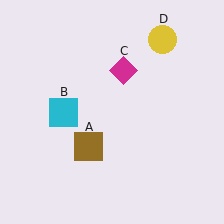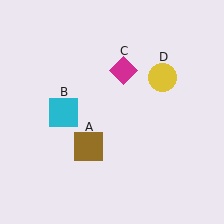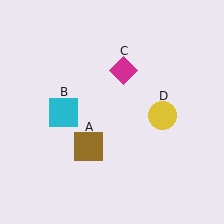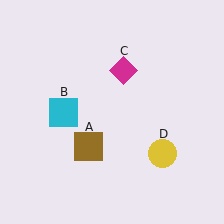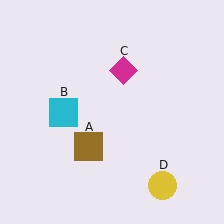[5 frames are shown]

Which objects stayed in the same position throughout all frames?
Brown square (object A) and cyan square (object B) and magenta diamond (object C) remained stationary.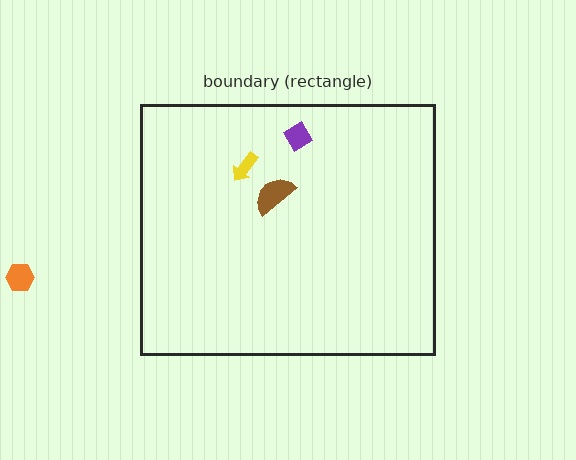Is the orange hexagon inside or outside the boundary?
Outside.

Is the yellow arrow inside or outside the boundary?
Inside.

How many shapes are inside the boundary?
3 inside, 1 outside.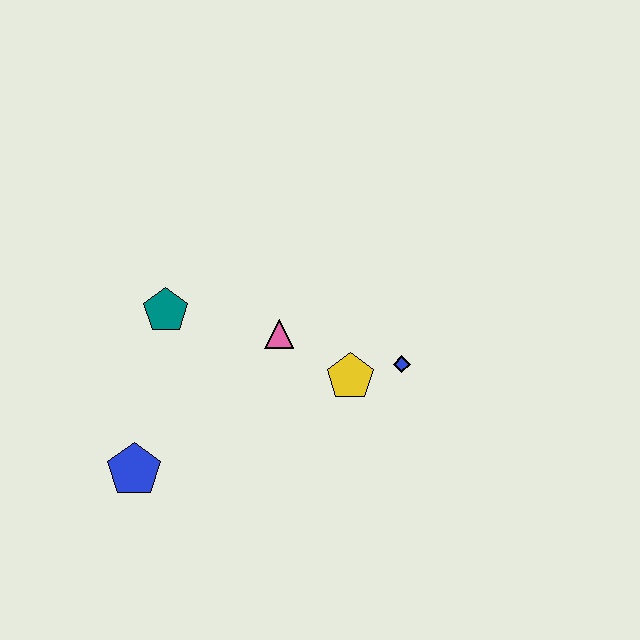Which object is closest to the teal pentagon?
The pink triangle is closest to the teal pentagon.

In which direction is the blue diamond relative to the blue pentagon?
The blue diamond is to the right of the blue pentagon.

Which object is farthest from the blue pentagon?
The blue diamond is farthest from the blue pentagon.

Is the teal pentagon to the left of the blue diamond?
Yes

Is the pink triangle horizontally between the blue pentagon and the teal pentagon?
No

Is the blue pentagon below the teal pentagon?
Yes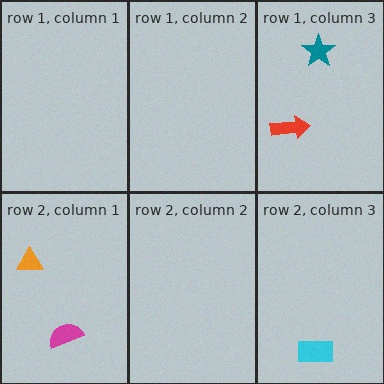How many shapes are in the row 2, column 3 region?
1.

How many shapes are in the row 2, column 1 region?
2.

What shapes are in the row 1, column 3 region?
The teal star, the red arrow.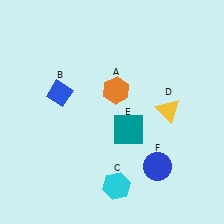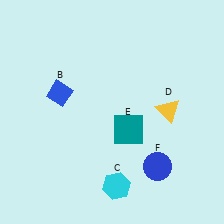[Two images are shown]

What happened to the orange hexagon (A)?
The orange hexagon (A) was removed in Image 2. It was in the top-right area of Image 1.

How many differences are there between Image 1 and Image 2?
There is 1 difference between the two images.